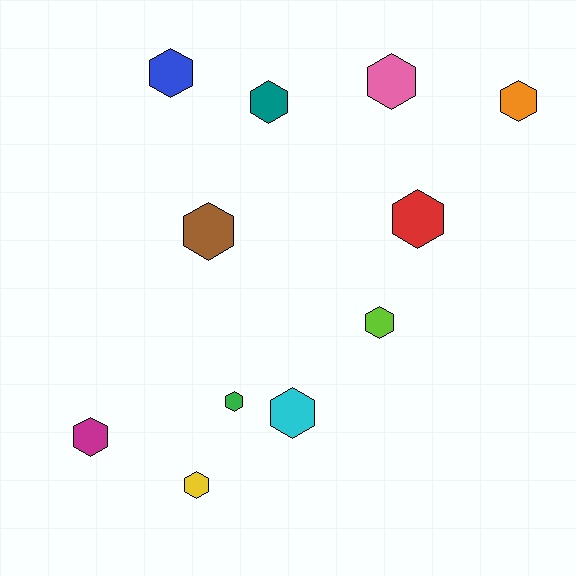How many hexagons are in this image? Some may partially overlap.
There are 11 hexagons.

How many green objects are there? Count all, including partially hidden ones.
There is 1 green object.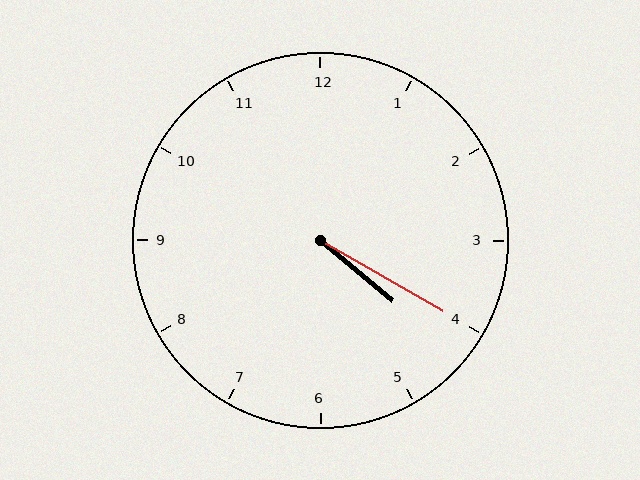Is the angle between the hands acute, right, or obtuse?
It is acute.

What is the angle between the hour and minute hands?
Approximately 10 degrees.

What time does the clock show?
4:20.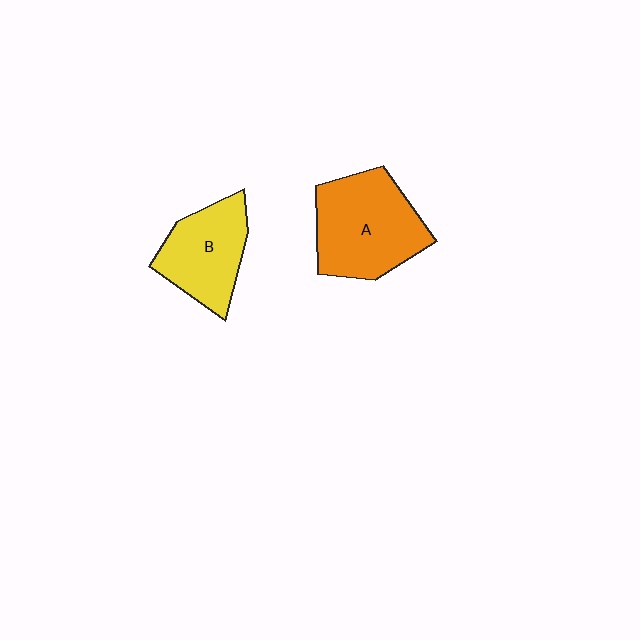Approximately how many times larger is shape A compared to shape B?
Approximately 1.3 times.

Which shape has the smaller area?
Shape B (yellow).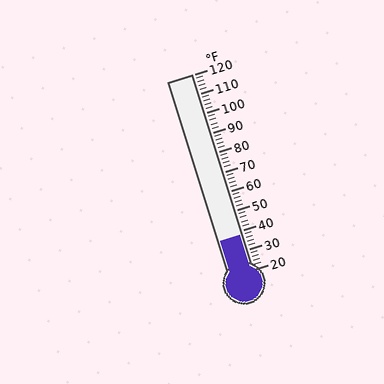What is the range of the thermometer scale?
The thermometer scale ranges from 20°F to 120°F.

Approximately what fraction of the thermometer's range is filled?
The thermometer is filled to approximately 20% of its range.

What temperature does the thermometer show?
The thermometer shows approximately 38°F.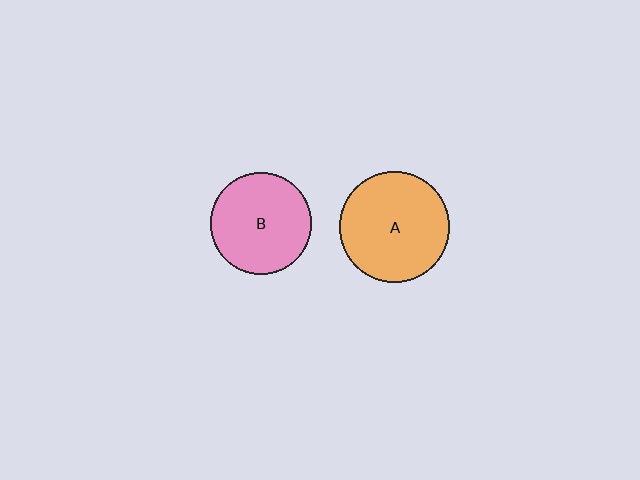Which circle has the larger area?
Circle A (orange).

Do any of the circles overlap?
No, none of the circles overlap.